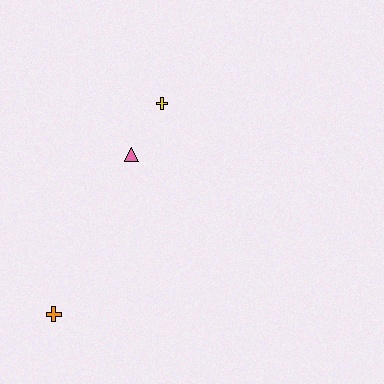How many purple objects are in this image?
There are no purple objects.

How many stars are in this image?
There are no stars.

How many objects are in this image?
There are 3 objects.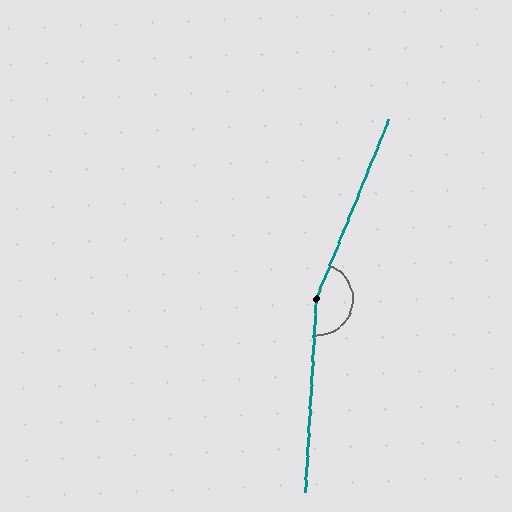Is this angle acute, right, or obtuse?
It is obtuse.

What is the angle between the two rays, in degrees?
Approximately 162 degrees.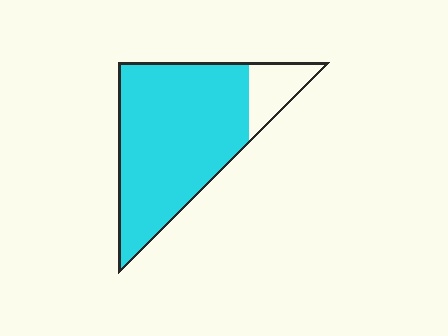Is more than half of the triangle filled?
Yes.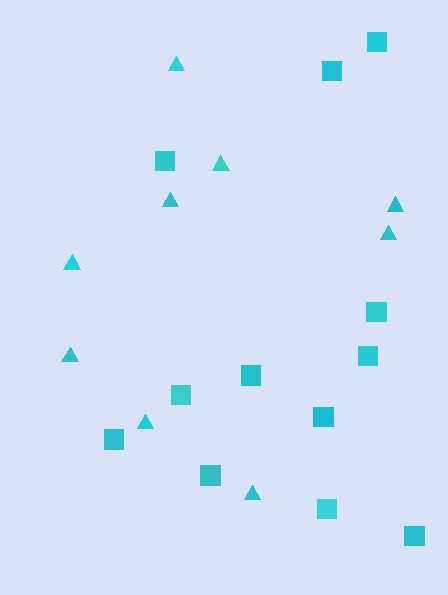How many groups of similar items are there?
There are 2 groups: one group of squares (12) and one group of triangles (9).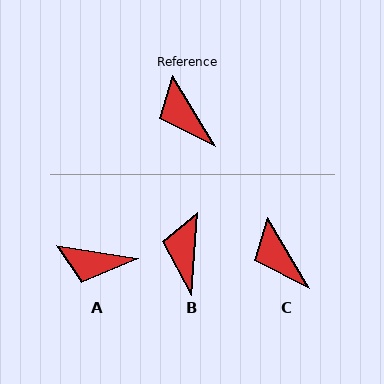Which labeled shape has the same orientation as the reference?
C.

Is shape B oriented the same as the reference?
No, it is off by about 35 degrees.